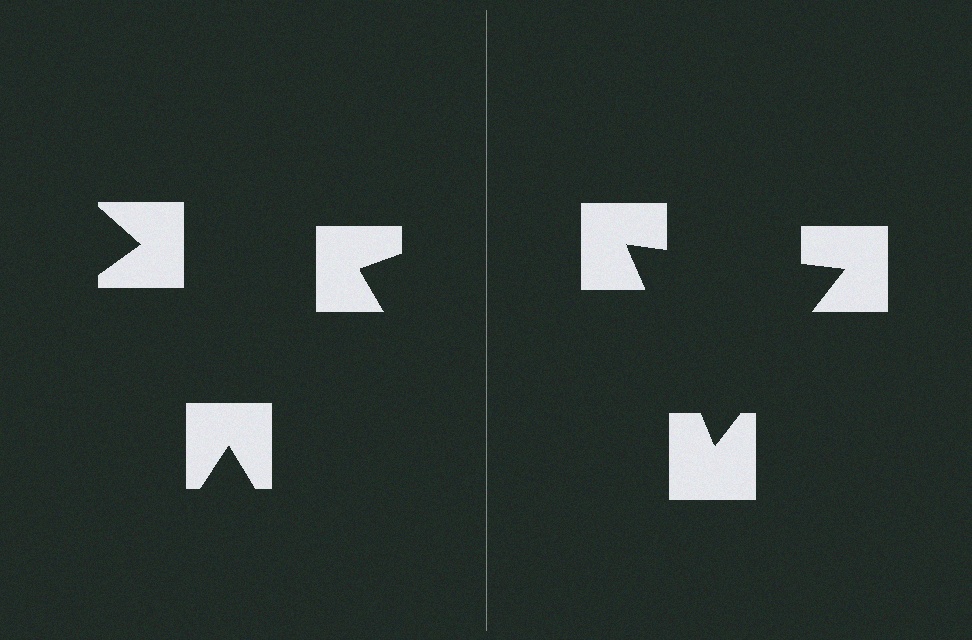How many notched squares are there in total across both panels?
6 — 3 on each side.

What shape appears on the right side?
An illusory triangle.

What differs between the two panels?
The notched squares are positioned identically on both sides; only the wedge orientations differ. On the right they align to a triangle; on the left they are misaligned.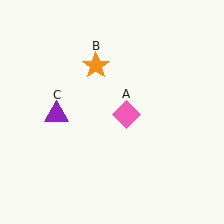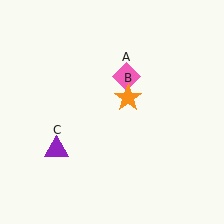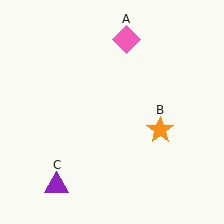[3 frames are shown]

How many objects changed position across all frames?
3 objects changed position: pink diamond (object A), orange star (object B), purple triangle (object C).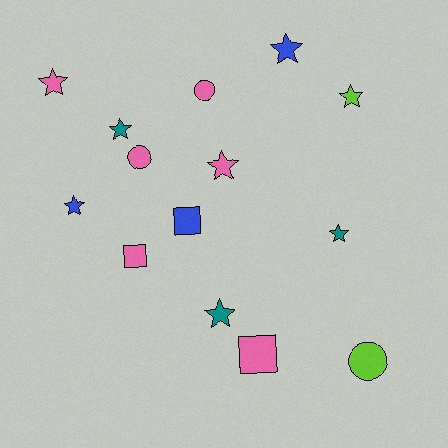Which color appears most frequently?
Pink, with 6 objects.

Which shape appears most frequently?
Star, with 8 objects.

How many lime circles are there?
There is 1 lime circle.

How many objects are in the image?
There are 14 objects.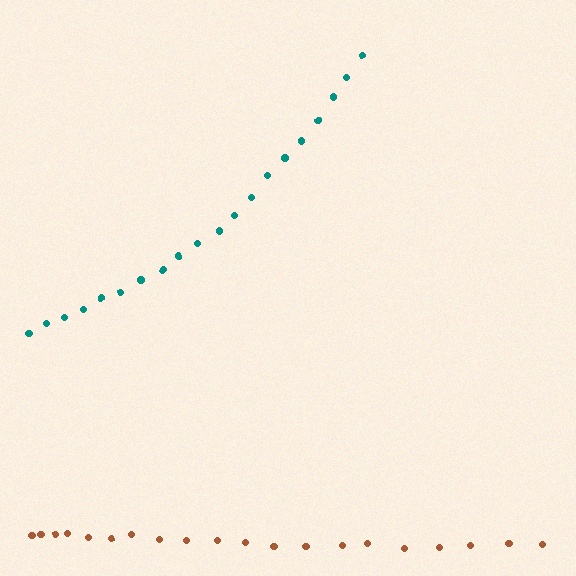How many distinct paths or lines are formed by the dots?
There are 2 distinct paths.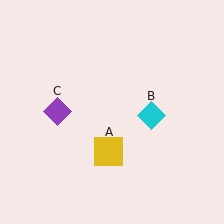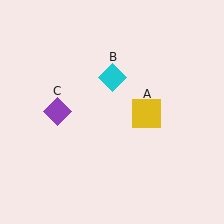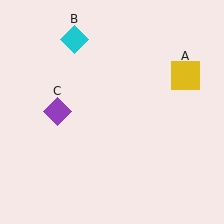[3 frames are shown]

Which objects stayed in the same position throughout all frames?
Purple diamond (object C) remained stationary.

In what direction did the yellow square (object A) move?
The yellow square (object A) moved up and to the right.